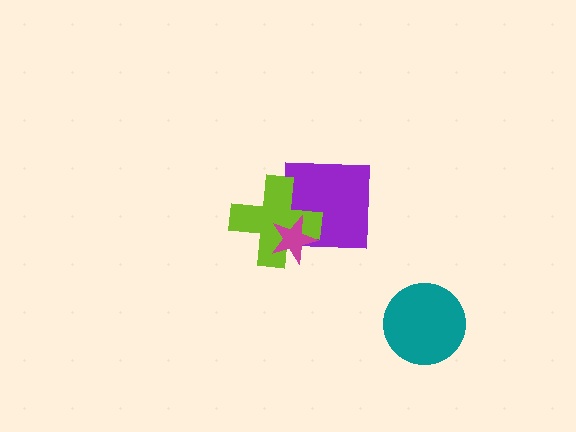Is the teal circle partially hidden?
No, no other shape covers it.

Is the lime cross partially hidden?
Yes, it is partially covered by another shape.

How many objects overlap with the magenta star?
2 objects overlap with the magenta star.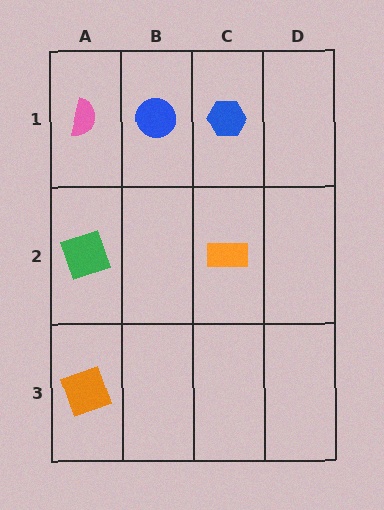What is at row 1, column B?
A blue circle.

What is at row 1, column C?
A blue hexagon.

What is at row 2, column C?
An orange rectangle.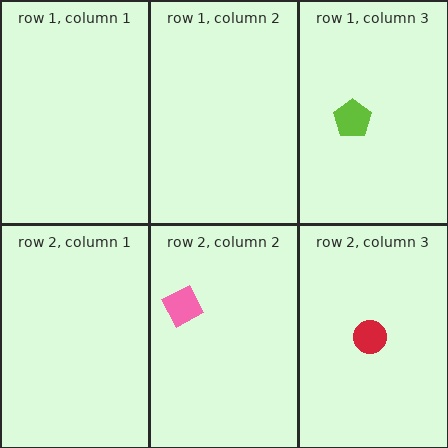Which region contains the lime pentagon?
The row 1, column 3 region.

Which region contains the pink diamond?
The row 2, column 2 region.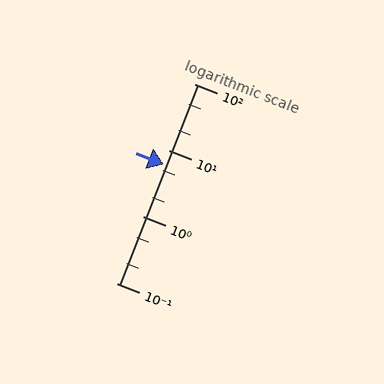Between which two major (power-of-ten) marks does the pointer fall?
The pointer is between 1 and 10.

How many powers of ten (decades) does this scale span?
The scale spans 3 decades, from 0.1 to 100.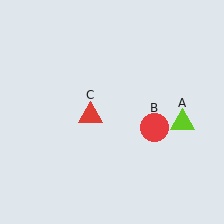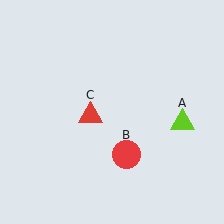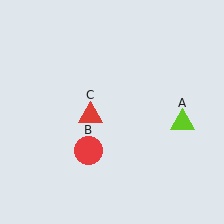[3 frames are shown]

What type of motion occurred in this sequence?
The red circle (object B) rotated clockwise around the center of the scene.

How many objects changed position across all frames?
1 object changed position: red circle (object B).